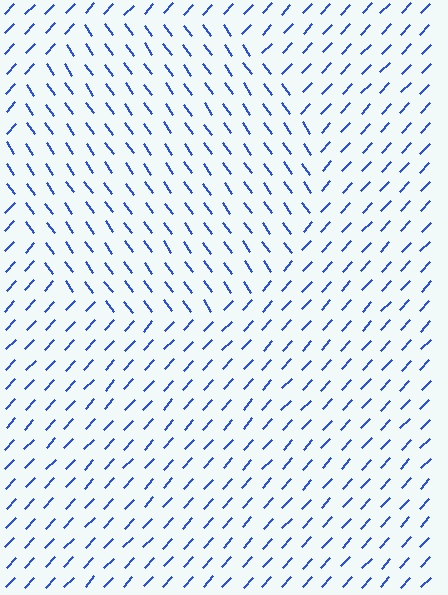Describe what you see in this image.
The image is filled with small blue line segments. A circle region in the image has lines oriented differently from the surrounding lines, creating a visible texture boundary.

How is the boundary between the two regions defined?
The boundary is defined purely by a change in line orientation (approximately 78 degrees difference). All lines are the same color and thickness.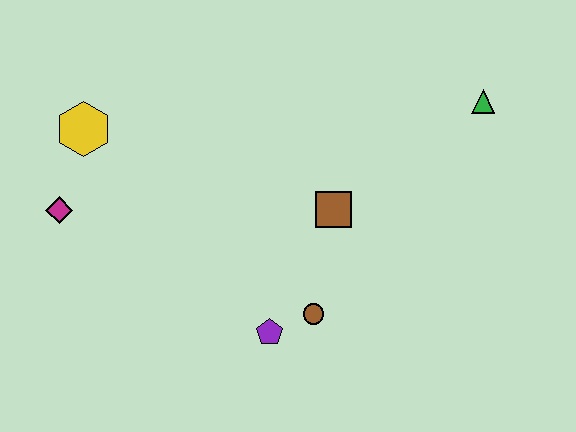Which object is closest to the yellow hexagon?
The magenta diamond is closest to the yellow hexagon.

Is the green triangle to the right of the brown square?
Yes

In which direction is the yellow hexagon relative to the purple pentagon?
The yellow hexagon is above the purple pentagon.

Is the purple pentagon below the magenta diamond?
Yes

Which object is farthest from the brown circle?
The yellow hexagon is farthest from the brown circle.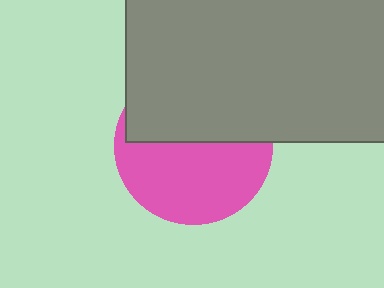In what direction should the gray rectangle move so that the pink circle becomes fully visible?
The gray rectangle should move up. That is the shortest direction to clear the overlap and leave the pink circle fully visible.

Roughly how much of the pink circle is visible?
About half of it is visible (roughly 53%).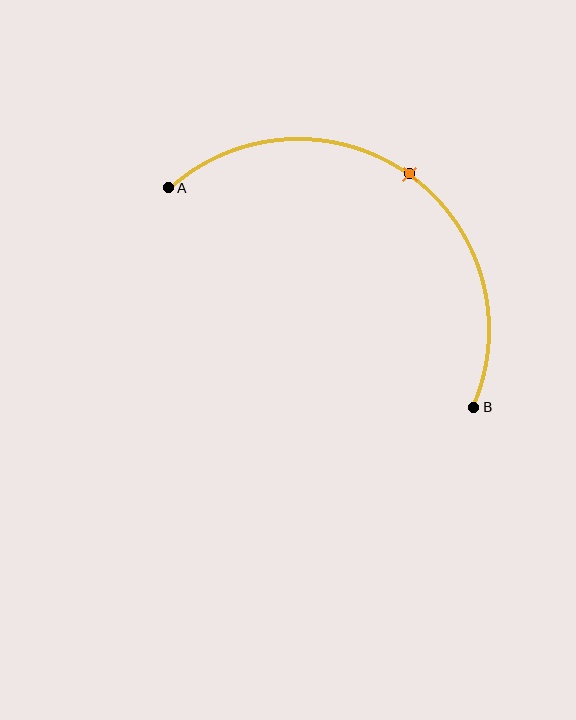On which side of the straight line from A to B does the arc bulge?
The arc bulges above and to the right of the straight line connecting A and B.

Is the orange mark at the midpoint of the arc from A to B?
Yes. The orange mark lies on the arc at equal arc-length from both A and B — it is the arc midpoint.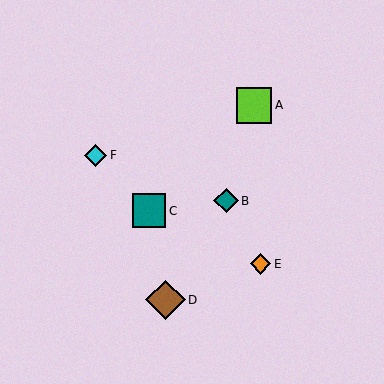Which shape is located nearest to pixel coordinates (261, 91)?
The lime square (labeled A) at (254, 105) is nearest to that location.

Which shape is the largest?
The brown diamond (labeled D) is the largest.